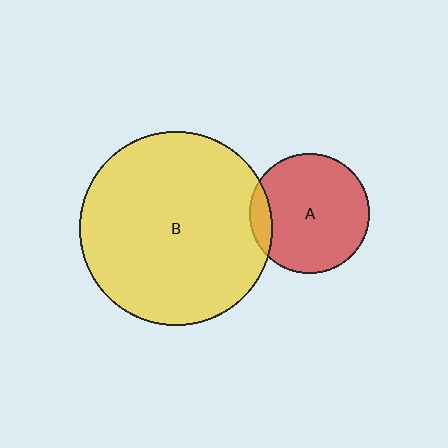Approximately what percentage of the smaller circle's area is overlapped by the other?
Approximately 10%.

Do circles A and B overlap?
Yes.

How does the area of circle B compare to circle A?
Approximately 2.6 times.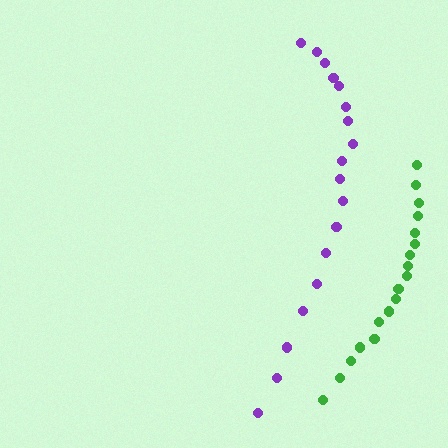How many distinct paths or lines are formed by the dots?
There are 2 distinct paths.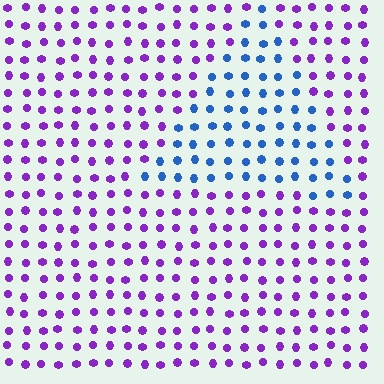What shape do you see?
I see a triangle.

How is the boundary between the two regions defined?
The boundary is defined purely by a slight shift in hue (about 62 degrees). Spacing, size, and orientation are identical on both sides.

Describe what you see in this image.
The image is filled with small purple elements in a uniform arrangement. A triangle-shaped region is visible where the elements are tinted to a slightly different hue, forming a subtle color boundary.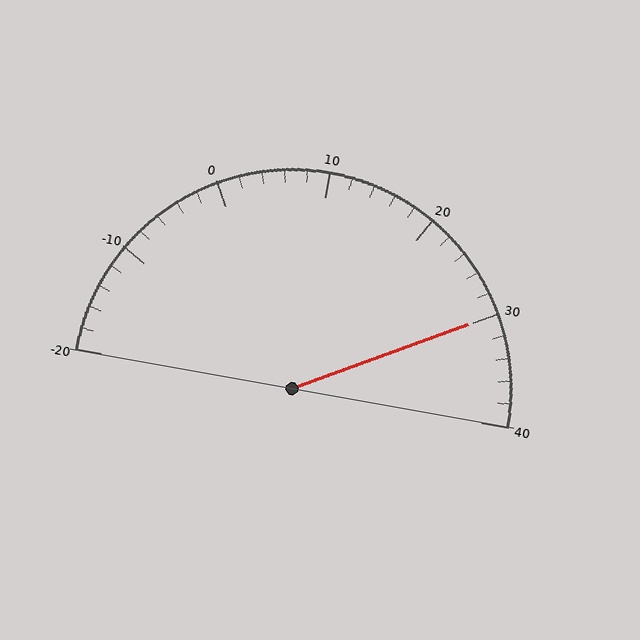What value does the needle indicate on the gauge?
The needle indicates approximately 30.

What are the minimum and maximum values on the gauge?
The gauge ranges from -20 to 40.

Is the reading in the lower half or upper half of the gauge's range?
The reading is in the upper half of the range (-20 to 40).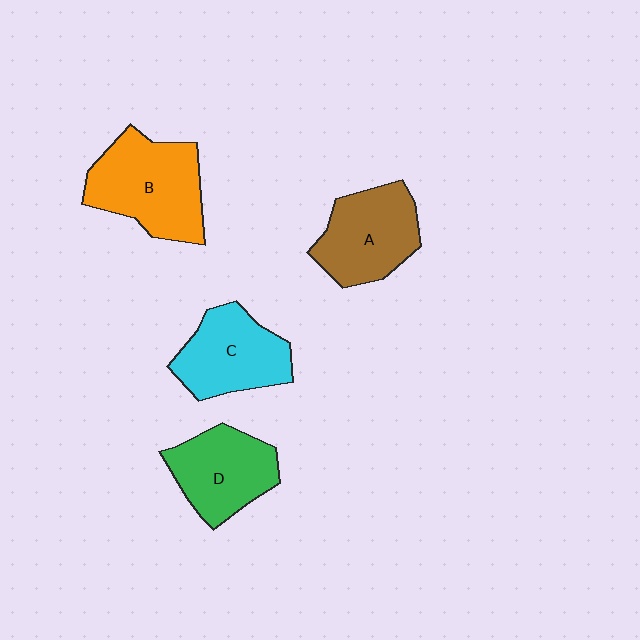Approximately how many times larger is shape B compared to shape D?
Approximately 1.3 times.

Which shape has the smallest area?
Shape D (green).